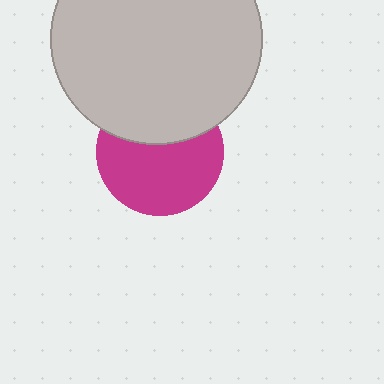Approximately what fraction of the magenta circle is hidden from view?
Roughly 37% of the magenta circle is hidden behind the light gray circle.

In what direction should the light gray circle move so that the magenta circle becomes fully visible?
The light gray circle should move up. That is the shortest direction to clear the overlap and leave the magenta circle fully visible.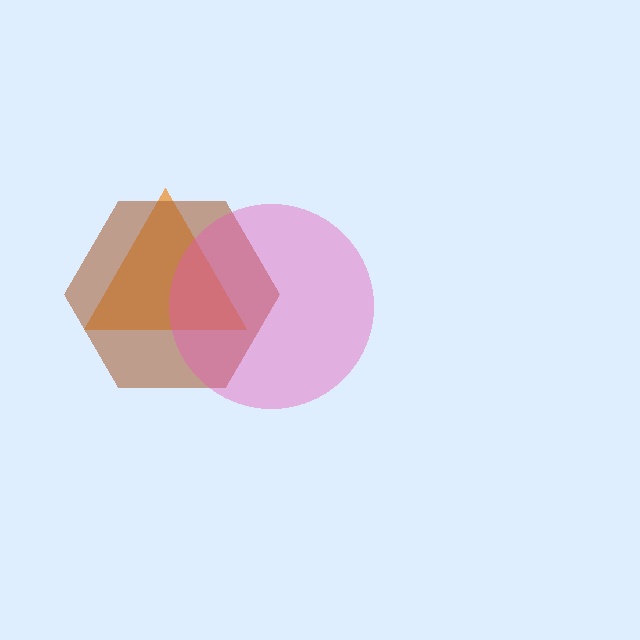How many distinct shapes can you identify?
There are 3 distinct shapes: an orange triangle, a brown hexagon, a pink circle.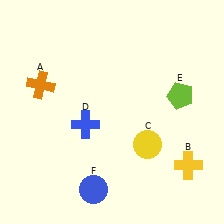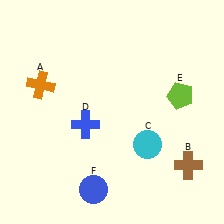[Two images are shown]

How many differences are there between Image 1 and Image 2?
There are 2 differences between the two images.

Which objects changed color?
B changed from yellow to brown. C changed from yellow to cyan.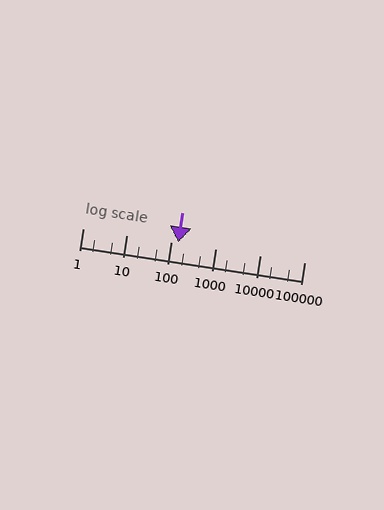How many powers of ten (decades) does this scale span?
The scale spans 5 decades, from 1 to 100000.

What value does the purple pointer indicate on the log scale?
The pointer indicates approximately 140.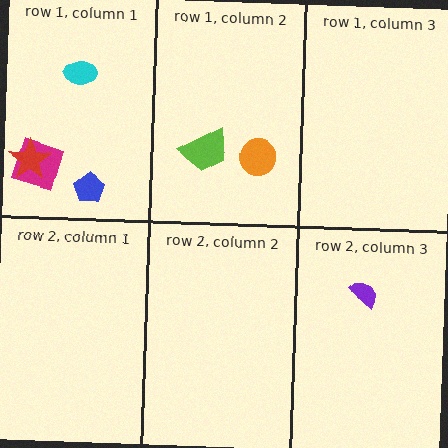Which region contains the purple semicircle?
The row 2, column 3 region.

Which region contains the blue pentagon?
The row 1, column 1 region.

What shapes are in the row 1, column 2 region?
The orange circle, the lime trapezoid.